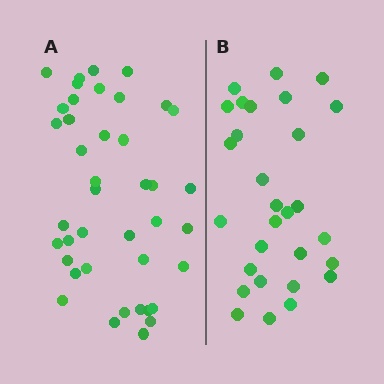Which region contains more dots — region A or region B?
Region A (the left region) has more dots.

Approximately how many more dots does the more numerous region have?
Region A has roughly 12 or so more dots than region B.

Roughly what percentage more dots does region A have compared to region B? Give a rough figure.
About 40% more.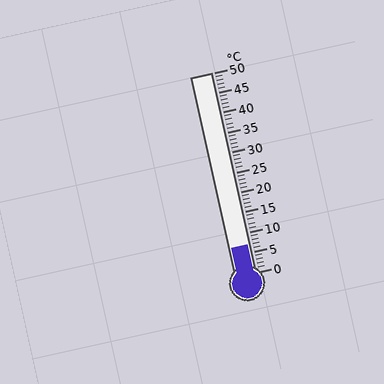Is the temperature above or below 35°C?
The temperature is below 35°C.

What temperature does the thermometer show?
The thermometer shows approximately 7°C.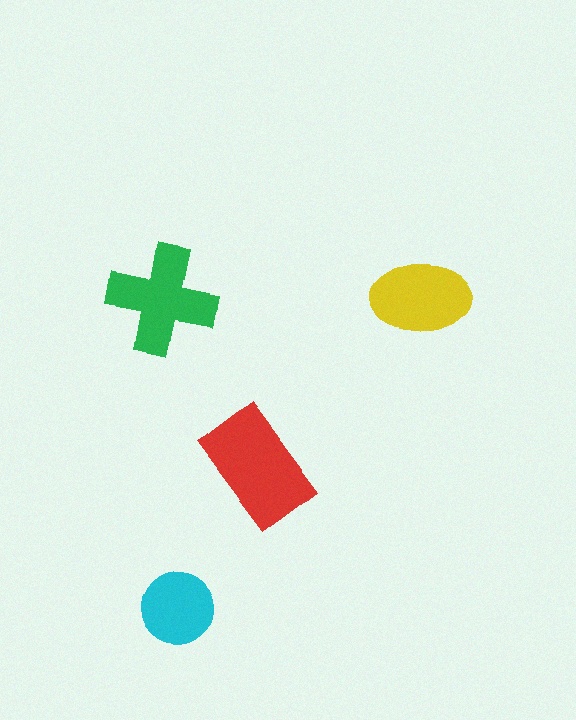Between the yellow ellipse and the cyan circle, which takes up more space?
The yellow ellipse.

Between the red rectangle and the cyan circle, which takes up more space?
The red rectangle.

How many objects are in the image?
There are 4 objects in the image.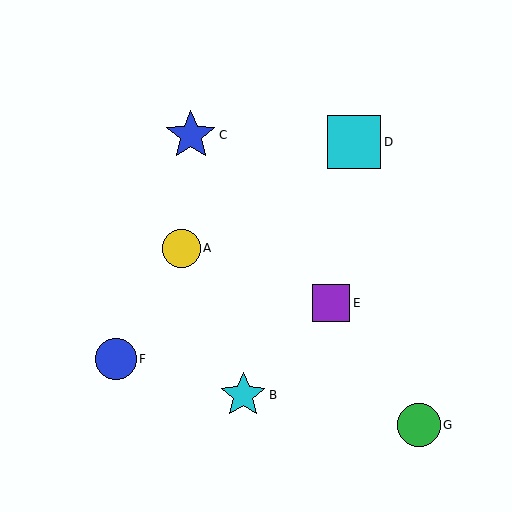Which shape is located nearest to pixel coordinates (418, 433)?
The green circle (labeled G) at (419, 425) is nearest to that location.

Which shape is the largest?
The cyan square (labeled D) is the largest.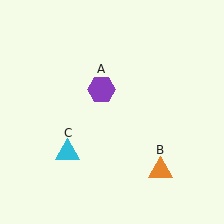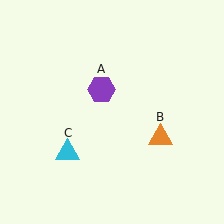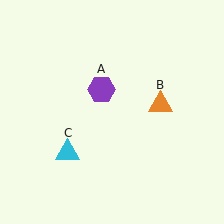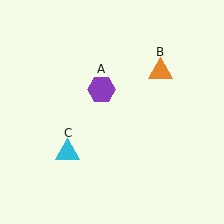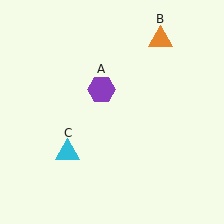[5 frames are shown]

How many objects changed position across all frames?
1 object changed position: orange triangle (object B).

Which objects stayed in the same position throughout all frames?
Purple hexagon (object A) and cyan triangle (object C) remained stationary.